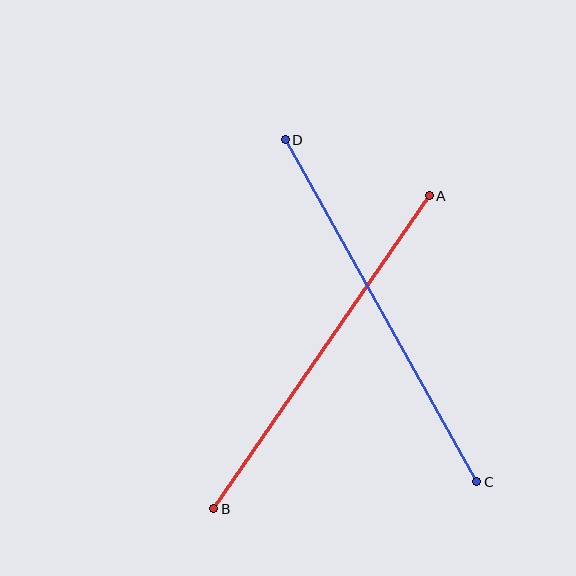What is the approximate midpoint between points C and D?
The midpoint is at approximately (381, 311) pixels.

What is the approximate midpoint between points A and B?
The midpoint is at approximately (321, 352) pixels.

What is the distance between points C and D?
The distance is approximately 391 pixels.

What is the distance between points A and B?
The distance is approximately 380 pixels.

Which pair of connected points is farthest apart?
Points C and D are farthest apart.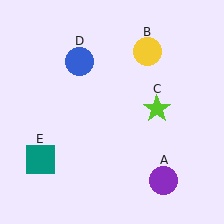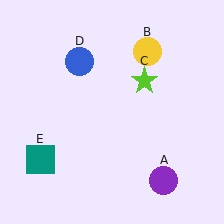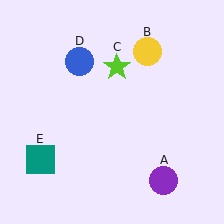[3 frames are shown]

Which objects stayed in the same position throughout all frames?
Purple circle (object A) and yellow circle (object B) and blue circle (object D) and teal square (object E) remained stationary.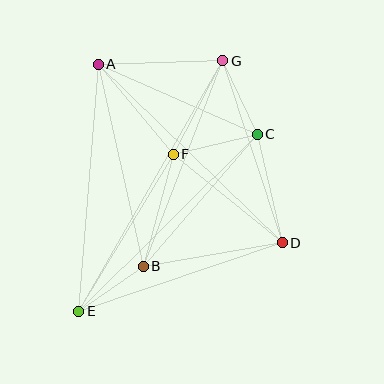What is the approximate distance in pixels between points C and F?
The distance between C and F is approximately 86 pixels.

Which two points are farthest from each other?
Points E and G are farthest from each other.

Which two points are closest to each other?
Points B and E are closest to each other.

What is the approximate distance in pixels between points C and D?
The distance between C and D is approximately 111 pixels.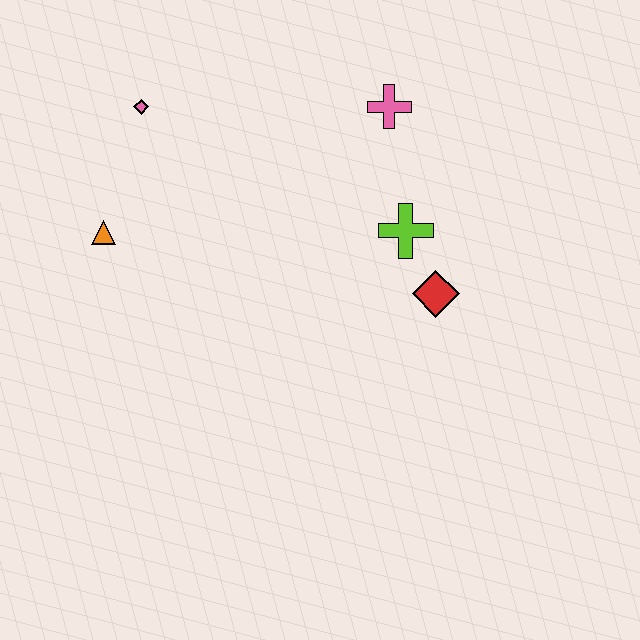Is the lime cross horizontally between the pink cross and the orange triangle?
No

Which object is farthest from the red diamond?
The pink diamond is farthest from the red diamond.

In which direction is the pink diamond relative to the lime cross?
The pink diamond is to the left of the lime cross.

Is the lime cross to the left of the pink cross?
No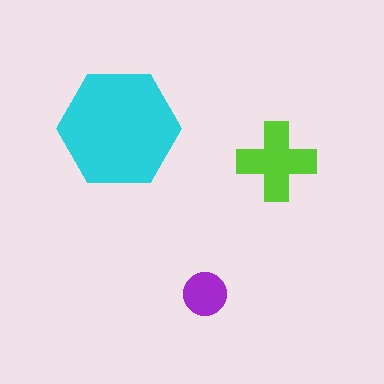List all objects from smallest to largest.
The purple circle, the lime cross, the cyan hexagon.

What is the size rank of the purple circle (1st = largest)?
3rd.